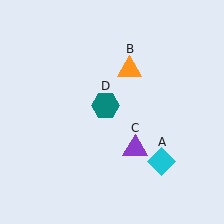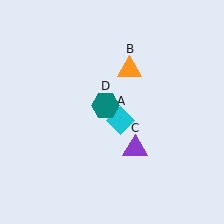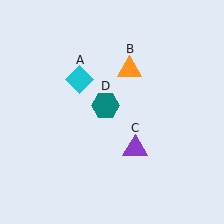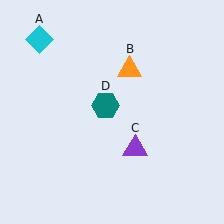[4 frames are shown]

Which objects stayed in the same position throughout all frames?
Orange triangle (object B) and purple triangle (object C) and teal hexagon (object D) remained stationary.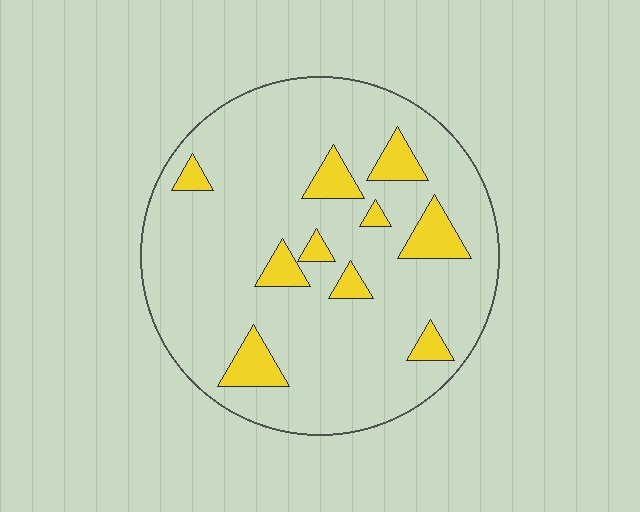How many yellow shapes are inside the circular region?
10.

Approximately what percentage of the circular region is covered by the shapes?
Approximately 15%.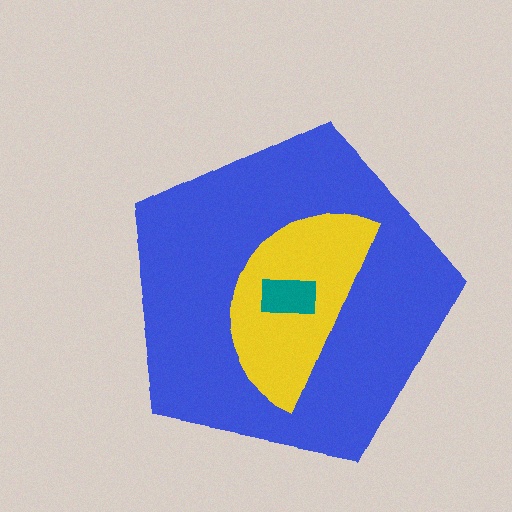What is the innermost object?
The teal rectangle.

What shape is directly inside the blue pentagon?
The yellow semicircle.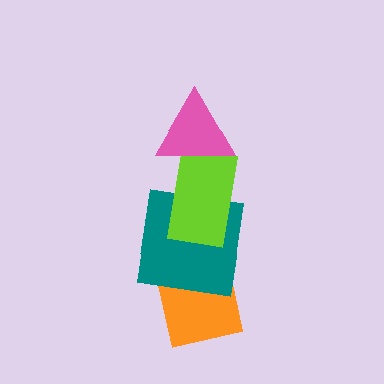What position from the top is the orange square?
The orange square is 4th from the top.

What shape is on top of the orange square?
The teal square is on top of the orange square.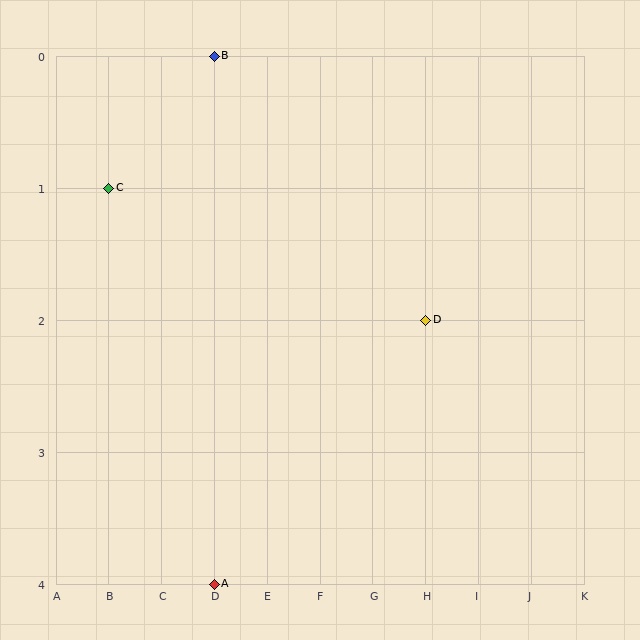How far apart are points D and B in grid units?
Points D and B are 4 columns and 2 rows apart (about 4.5 grid units diagonally).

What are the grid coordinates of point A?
Point A is at grid coordinates (D, 4).